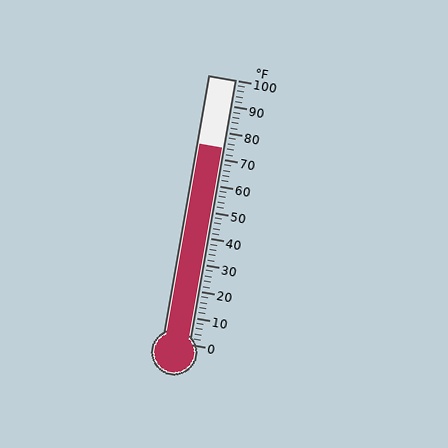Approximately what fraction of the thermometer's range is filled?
The thermometer is filled to approximately 75% of its range.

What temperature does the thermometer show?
The thermometer shows approximately 74°F.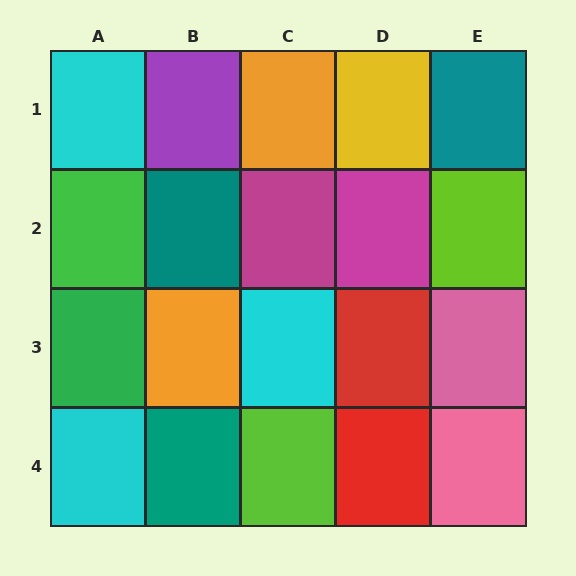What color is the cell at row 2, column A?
Green.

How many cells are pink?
2 cells are pink.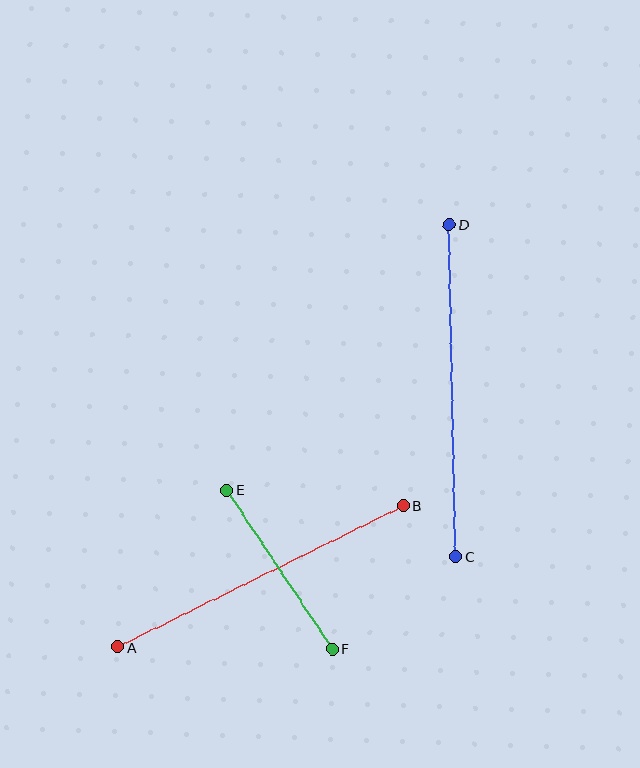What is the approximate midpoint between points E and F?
The midpoint is at approximately (280, 570) pixels.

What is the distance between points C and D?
The distance is approximately 332 pixels.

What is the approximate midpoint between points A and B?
The midpoint is at approximately (261, 577) pixels.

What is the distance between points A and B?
The distance is approximately 318 pixels.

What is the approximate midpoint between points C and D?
The midpoint is at approximately (452, 390) pixels.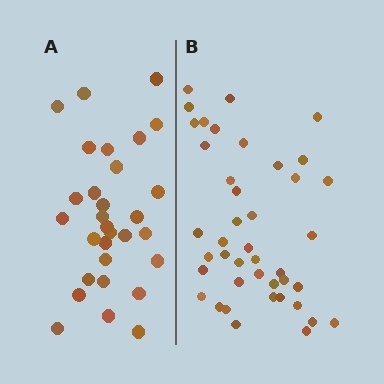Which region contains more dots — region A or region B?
Region B (the right region) has more dots.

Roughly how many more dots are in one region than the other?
Region B has roughly 12 or so more dots than region A.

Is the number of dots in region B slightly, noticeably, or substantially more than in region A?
Region B has noticeably more, but not dramatically so. The ratio is roughly 1.4 to 1.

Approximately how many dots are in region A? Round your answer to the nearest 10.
About 30 dots.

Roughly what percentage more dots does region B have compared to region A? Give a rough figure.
About 40% more.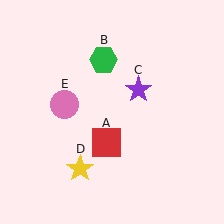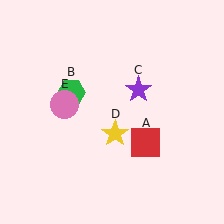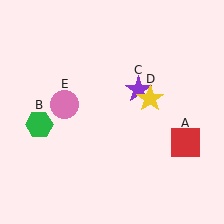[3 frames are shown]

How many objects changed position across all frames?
3 objects changed position: red square (object A), green hexagon (object B), yellow star (object D).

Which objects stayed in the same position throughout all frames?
Purple star (object C) and pink circle (object E) remained stationary.